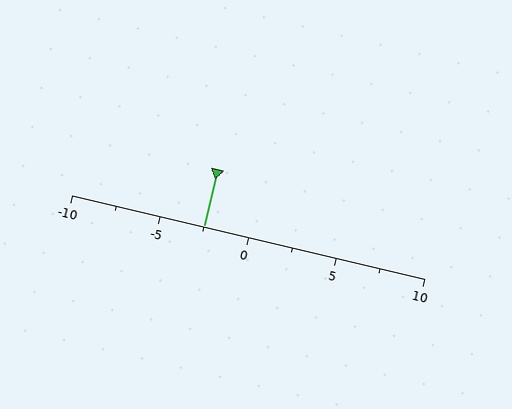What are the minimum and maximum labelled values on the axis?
The axis runs from -10 to 10.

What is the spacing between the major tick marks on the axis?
The major ticks are spaced 5 apart.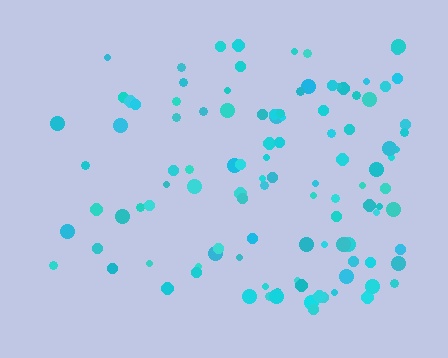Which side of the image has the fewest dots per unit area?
The left.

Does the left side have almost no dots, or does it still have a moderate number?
Still a moderate number, just noticeably fewer than the right.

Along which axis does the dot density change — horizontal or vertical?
Horizontal.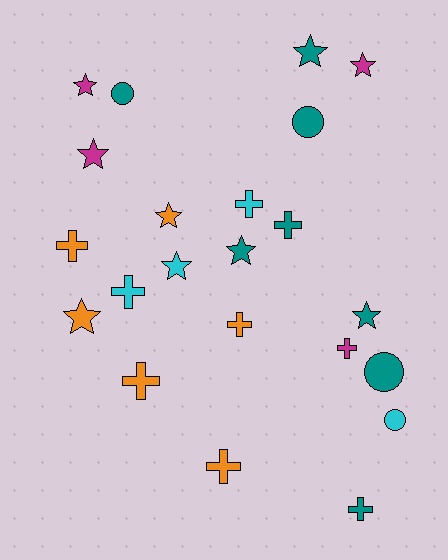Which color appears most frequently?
Teal, with 8 objects.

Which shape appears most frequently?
Star, with 9 objects.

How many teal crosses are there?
There are 2 teal crosses.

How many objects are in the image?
There are 22 objects.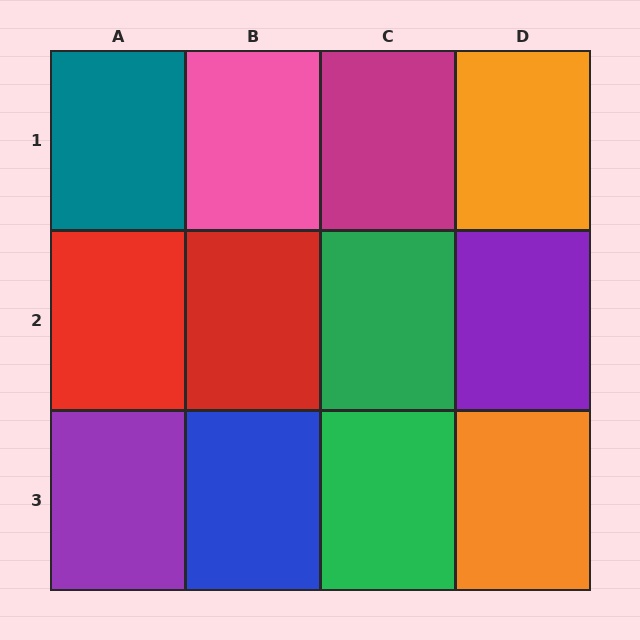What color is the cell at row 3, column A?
Purple.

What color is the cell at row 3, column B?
Blue.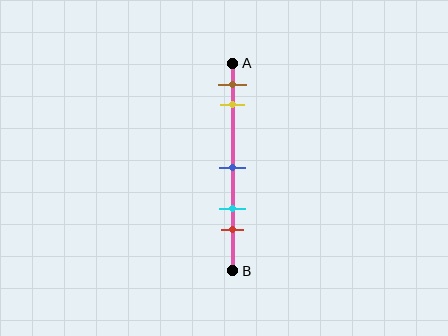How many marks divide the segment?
There are 5 marks dividing the segment.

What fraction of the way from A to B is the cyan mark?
The cyan mark is approximately 70% (0.7) of the way from A to B.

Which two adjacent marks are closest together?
The brown and yellow marks are the closest adjacent pair.